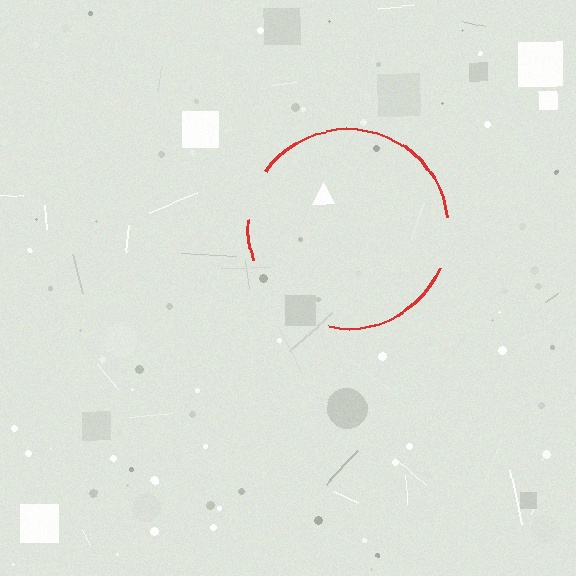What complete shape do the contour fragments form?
The contour fragments form a circle.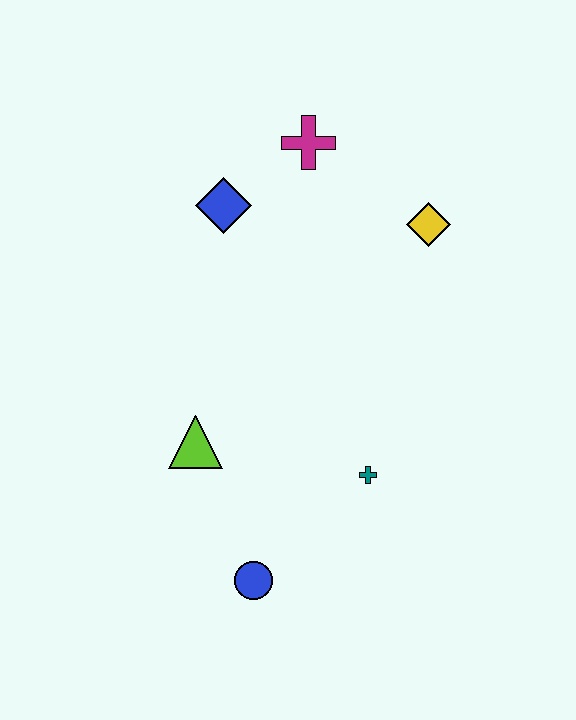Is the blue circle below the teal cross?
Yes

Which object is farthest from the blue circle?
The magenta cross is farthest from the blue circle.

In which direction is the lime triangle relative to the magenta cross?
The lime triangle is below the magenta cross.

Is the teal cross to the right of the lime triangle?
Yes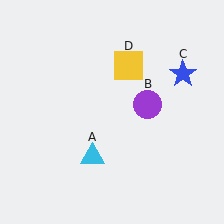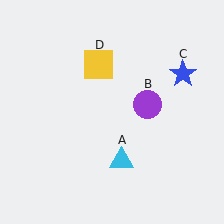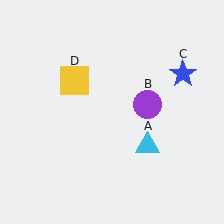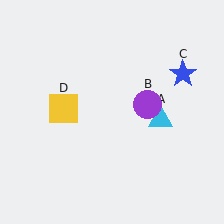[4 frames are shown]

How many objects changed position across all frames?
2 objects changed position: cyan triangle (object A), yellow square (object D).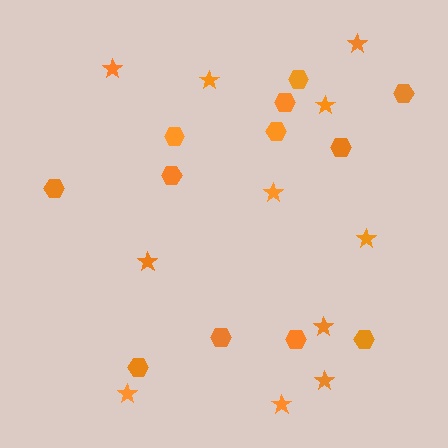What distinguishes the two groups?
There are 2 groups: one group of hexagons (12) and one group of stars (11).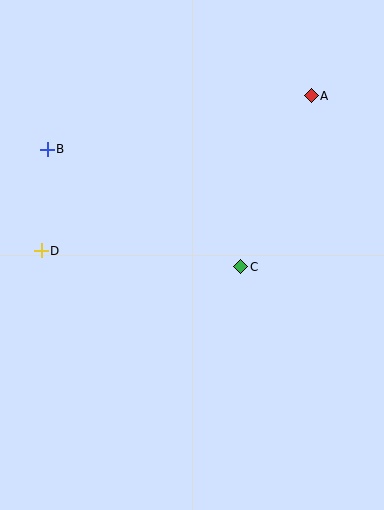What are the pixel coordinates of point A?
Point A is at (311, 96).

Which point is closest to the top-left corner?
Point B is closest to the top-left corner.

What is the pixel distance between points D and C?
The distance between D and C is 200 pixels.